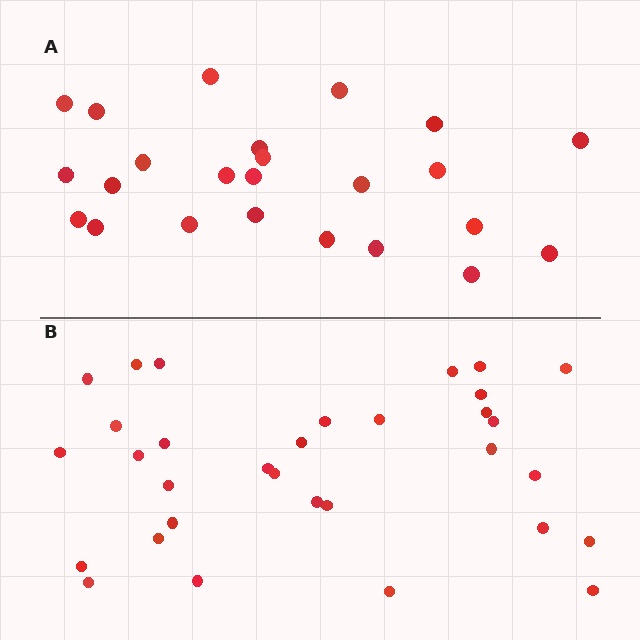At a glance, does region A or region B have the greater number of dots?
Region B (the bottom region) has more dots.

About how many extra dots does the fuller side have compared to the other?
Region B has roughly 8 or so more dots than region A.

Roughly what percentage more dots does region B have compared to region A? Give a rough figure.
About 35% more.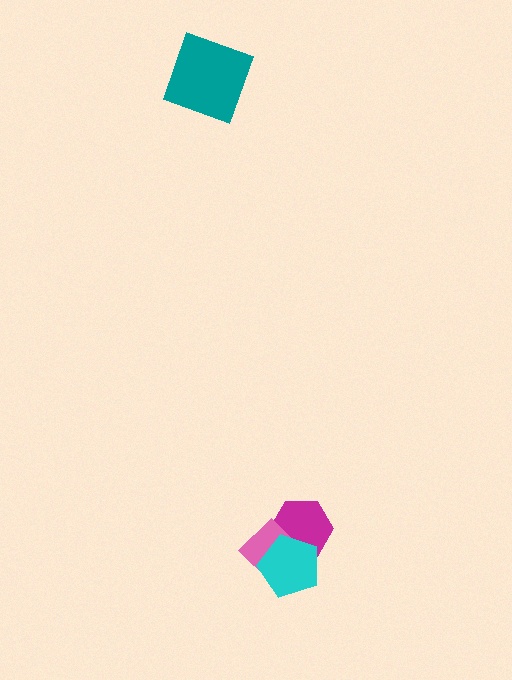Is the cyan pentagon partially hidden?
No, no other shape covers it.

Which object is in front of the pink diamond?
The cyan pentagon is in front of the pink diamond.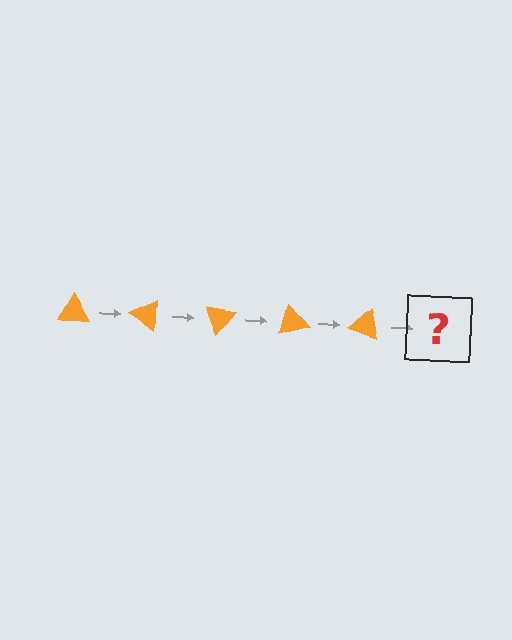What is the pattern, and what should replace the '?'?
The pattern is that the triangle rotates 35 degrees each step. The '?' should be an orange triangle rotated 175 degrees.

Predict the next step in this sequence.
The next step is an orange triangle rotated 175 degrees.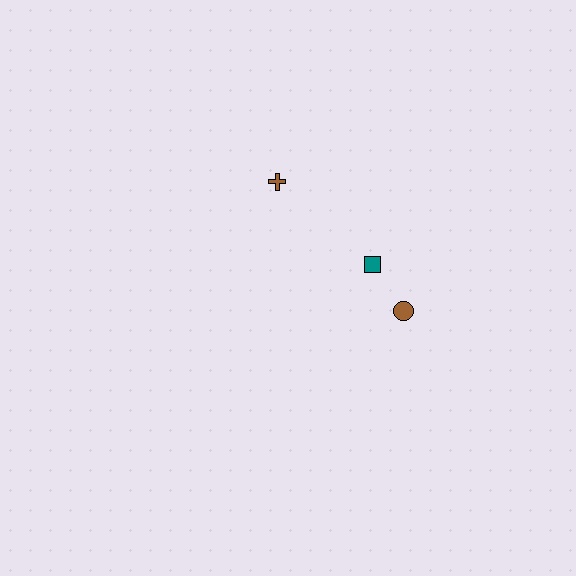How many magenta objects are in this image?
There are no magenta objects.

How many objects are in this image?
There are 3 objects.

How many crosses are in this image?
There is 1 cross.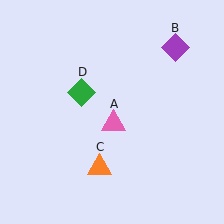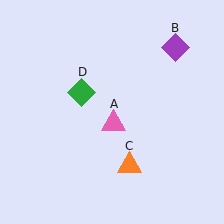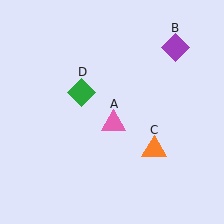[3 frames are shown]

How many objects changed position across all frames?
1 object changed position: orange triangle (object C).